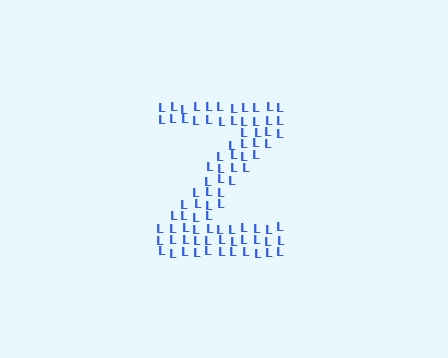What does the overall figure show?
The overall figure shows the letter Z.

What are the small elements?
The small elements are letter L's.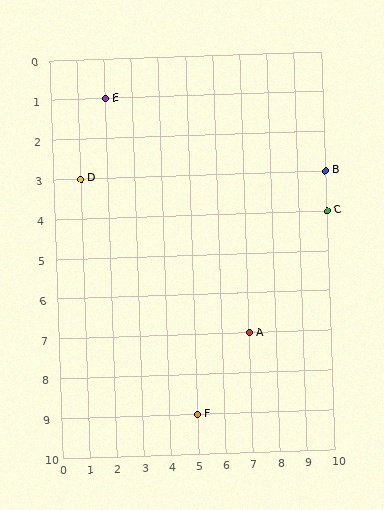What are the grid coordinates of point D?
Point D is at grid coordinates (1, 3).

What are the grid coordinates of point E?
Point E is at grid coordinates (2, 1).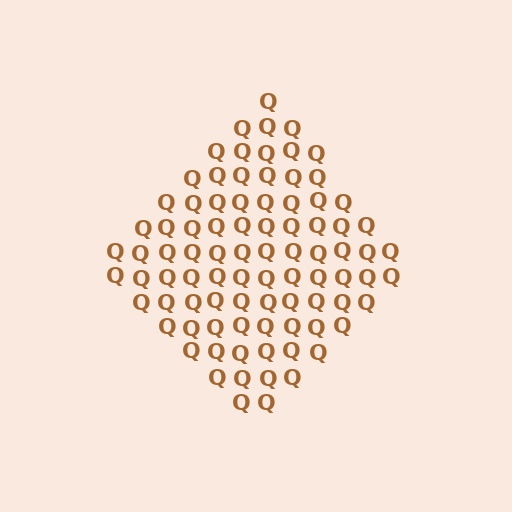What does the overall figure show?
The overall figure shows a diamond.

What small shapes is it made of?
It is made of small letter Q's.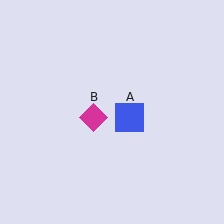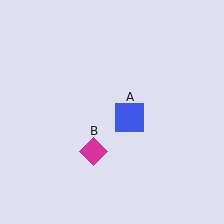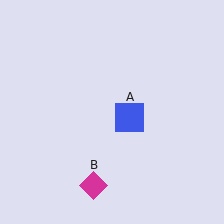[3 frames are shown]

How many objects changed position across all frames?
1 object changed position: magenta diamond (object B).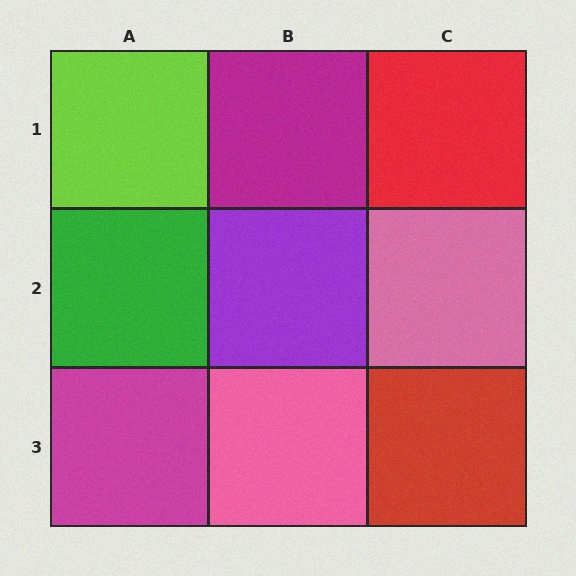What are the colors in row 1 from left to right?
Lime, magenta, red.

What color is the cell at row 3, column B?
Pink.